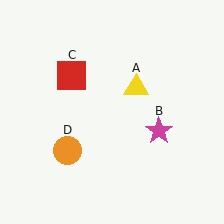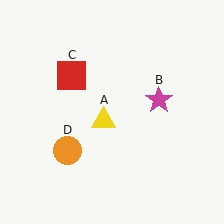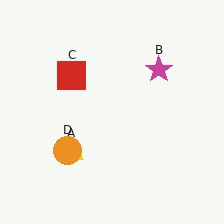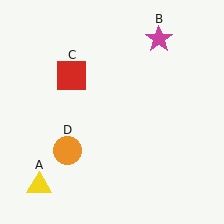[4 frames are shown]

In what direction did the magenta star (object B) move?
The magenta star (object B) moved up.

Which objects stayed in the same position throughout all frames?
Red square (object C) and orange circle (object D) remained stationary.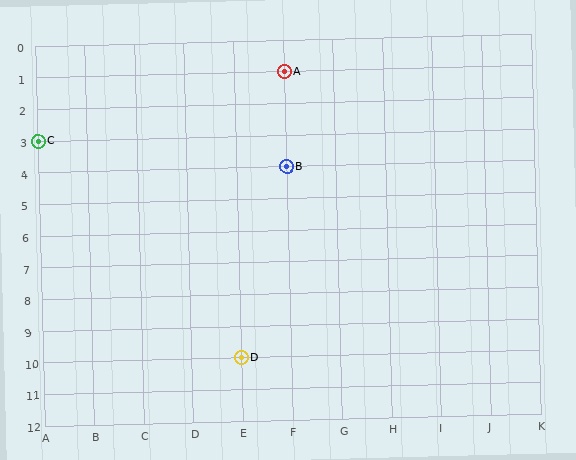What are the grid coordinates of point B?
Point B is at grid coordinates (F, 4).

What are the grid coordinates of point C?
Point C is at grid coordinates (A, 3).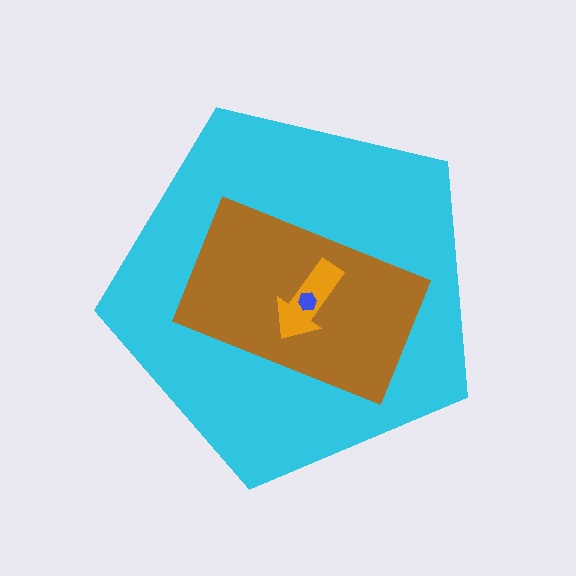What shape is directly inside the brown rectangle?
The orange arrow.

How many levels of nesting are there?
4.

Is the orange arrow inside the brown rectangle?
Yes.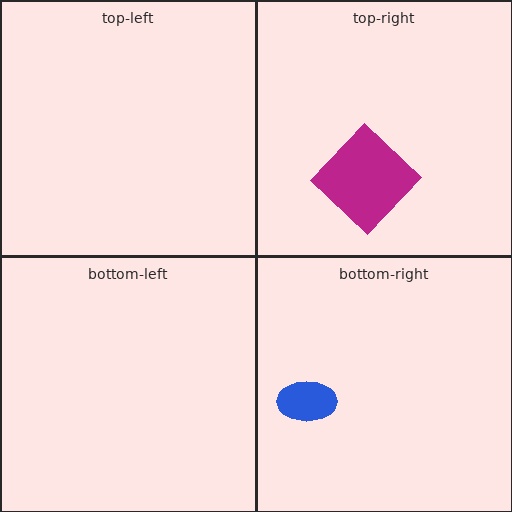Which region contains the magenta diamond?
The top-right region.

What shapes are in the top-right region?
The green trapezoid, the magenta diamond.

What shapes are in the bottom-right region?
The blue ellipse.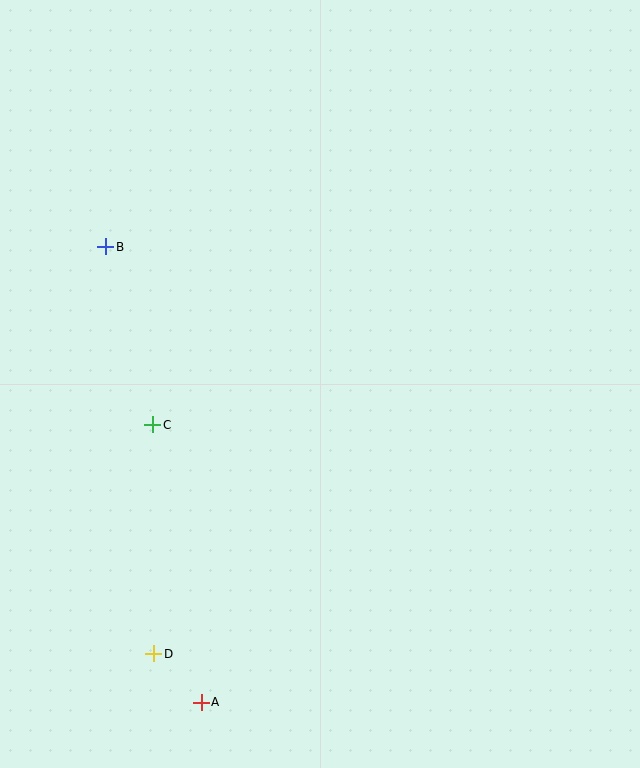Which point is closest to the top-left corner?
Point B is closest to the top-left corner.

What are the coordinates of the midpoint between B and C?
The midpoint between B and C is at (129, 336).